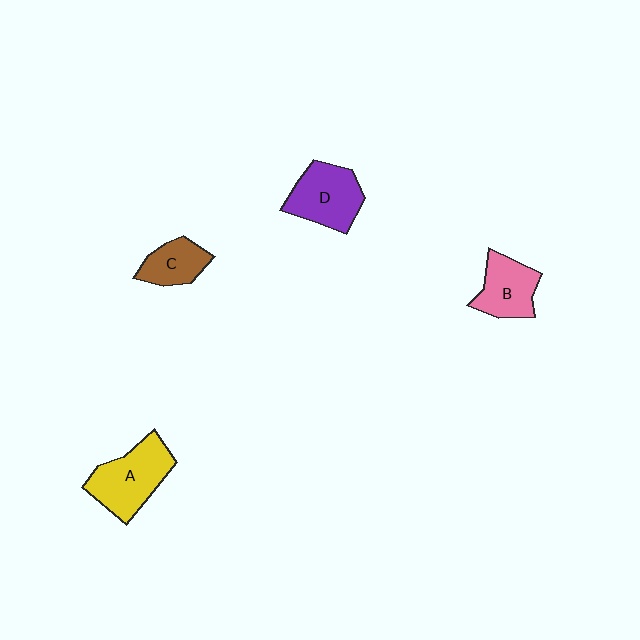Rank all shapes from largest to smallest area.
From largest to smallest: A (yellow), D (purple), B (pink), C (brown).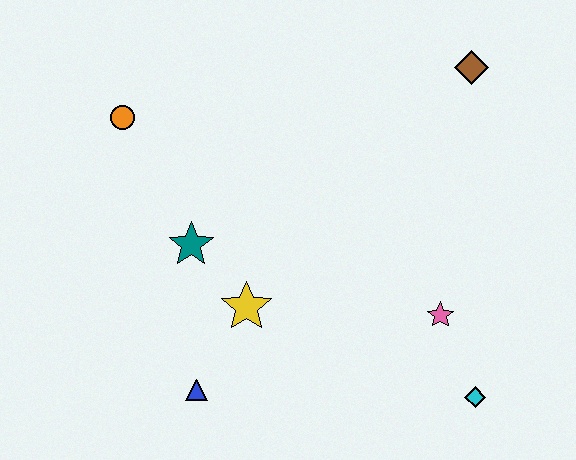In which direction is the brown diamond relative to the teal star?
The brown diamond is to the right of the teal star.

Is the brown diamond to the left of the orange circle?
No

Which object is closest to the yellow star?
The teal star is closest to the yellow star.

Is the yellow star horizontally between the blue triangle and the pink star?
Yes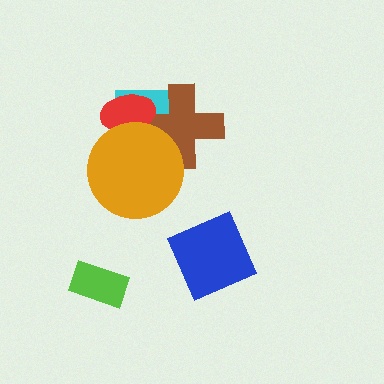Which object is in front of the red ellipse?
The orange circle is in front of the red ellipse.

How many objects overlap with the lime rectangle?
0 objects overlap with the lime rectangle.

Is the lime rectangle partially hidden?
No, no other shape covers it.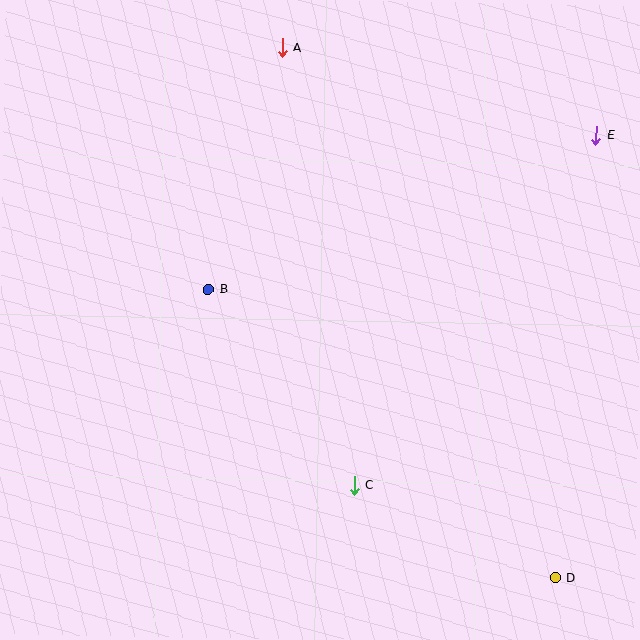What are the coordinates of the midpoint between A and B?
The midpoint between A and B is at (245, 168).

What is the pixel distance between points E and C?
The distance between E and C is 425 pixels.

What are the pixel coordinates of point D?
Point D is at (556, 578).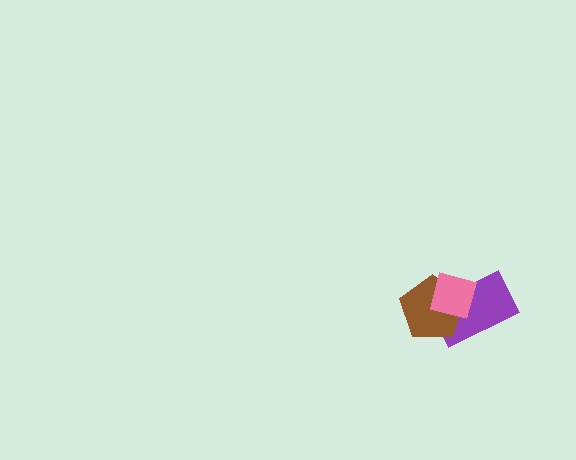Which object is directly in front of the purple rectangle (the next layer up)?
The brown pentagon is directly in front of the purple rectangle.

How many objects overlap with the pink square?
2 objects overlap with the pink square.